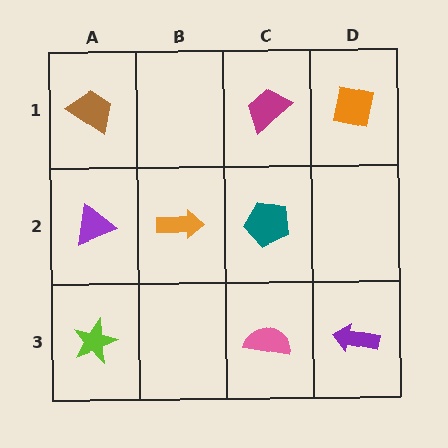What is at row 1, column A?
A brown trapezoid.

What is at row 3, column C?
A pink semicircle.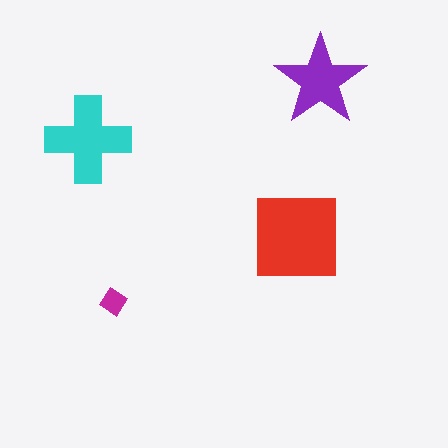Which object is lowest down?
The magenta diamond is bottommost.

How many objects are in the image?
There are 4 objects in the image.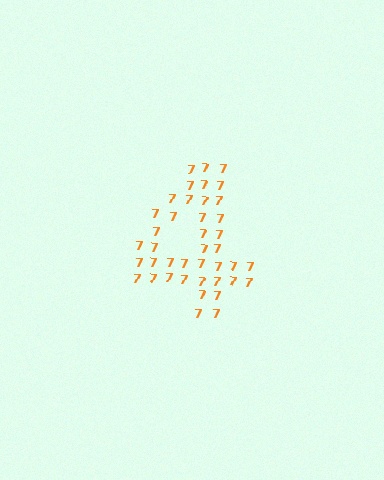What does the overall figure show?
The overall figure shows the digit 4.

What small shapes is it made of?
It is made of small digit 7's.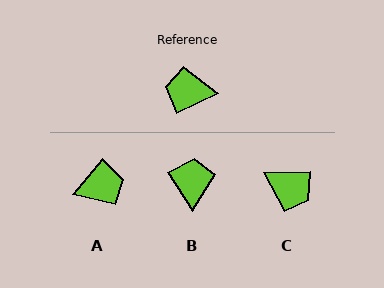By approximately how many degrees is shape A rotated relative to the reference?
Approximately 155 degrees clockwise.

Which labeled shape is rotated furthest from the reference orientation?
C, about 156 degrees away.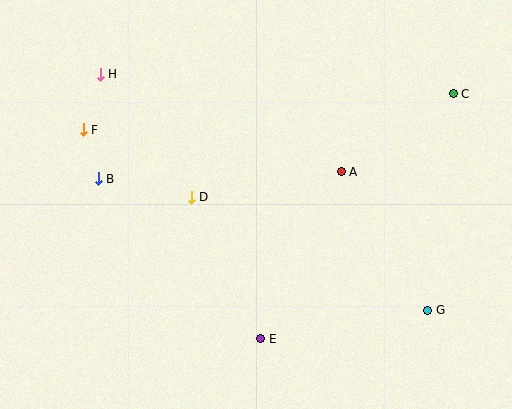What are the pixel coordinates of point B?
Point B is at (98, 179).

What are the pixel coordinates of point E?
Point E is at (261, 339).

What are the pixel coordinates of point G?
Point G is at (428, 310).